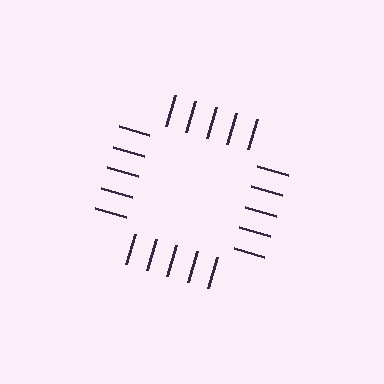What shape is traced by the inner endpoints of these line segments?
An illusory square — the line segments terminate on its edges but no continuous stroke is drawn.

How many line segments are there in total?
20 — 5 along each of the 4 edges.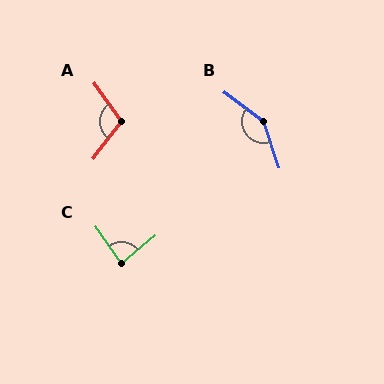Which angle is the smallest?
C, at approximately 85 degrees.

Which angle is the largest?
B, at approximately 146 degrees.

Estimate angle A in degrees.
Approximately 107 degrees.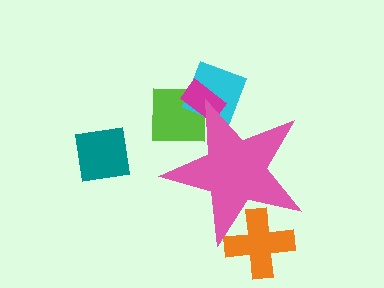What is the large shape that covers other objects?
A pink star.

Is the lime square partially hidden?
Yes, the lime square is partially hidden behind the pink star.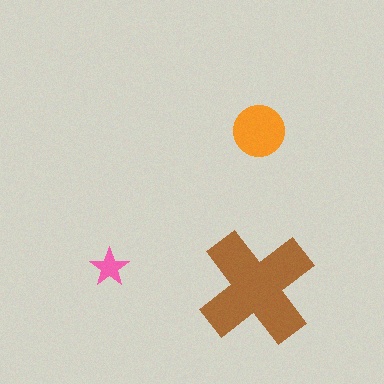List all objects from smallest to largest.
The pink star, the orange circle, the brown cross.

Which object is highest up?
The orange circle is topmost.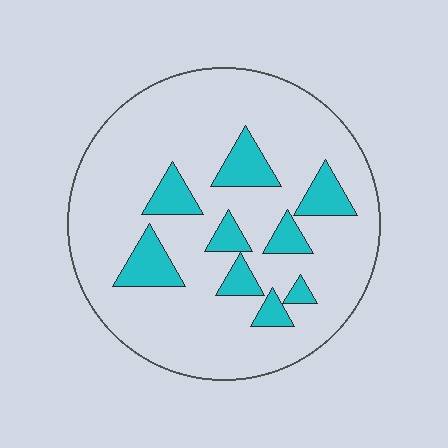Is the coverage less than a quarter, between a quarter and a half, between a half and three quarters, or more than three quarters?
Less than a quarter.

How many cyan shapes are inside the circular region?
9.